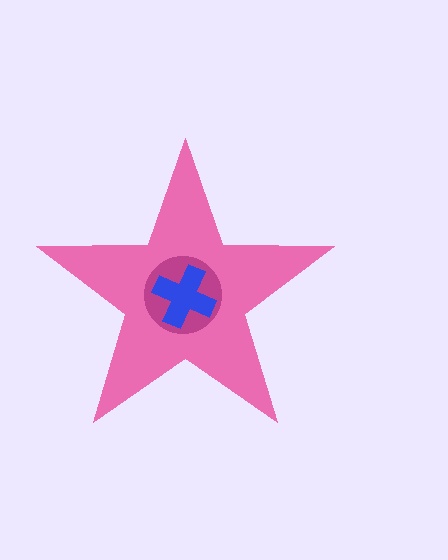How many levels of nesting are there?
3.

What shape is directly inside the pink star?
The magenta circle.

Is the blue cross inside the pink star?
Yes.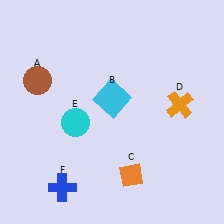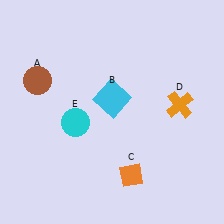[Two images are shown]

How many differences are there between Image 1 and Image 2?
There is 1 difference between the two images.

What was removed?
The blue cross (F) was removed in Image 2.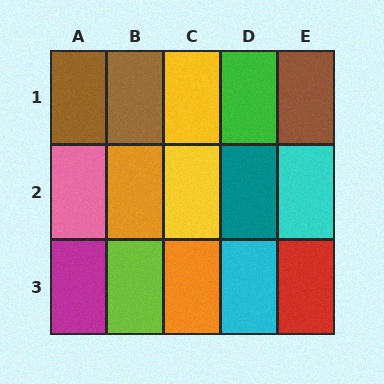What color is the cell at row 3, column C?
Orange.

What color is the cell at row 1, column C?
Yellow.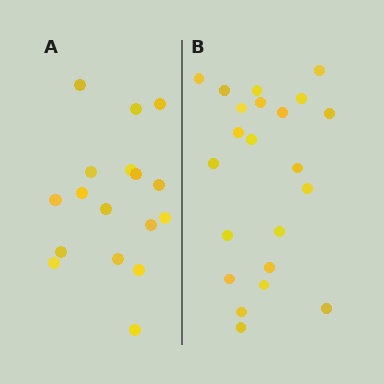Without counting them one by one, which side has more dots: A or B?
Region B (the right region) has more dots.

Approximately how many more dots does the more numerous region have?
Region B has about 5 more dots than region A.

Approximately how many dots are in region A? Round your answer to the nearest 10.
About 20 dots. (The exact count is 17, which rounds to 20.)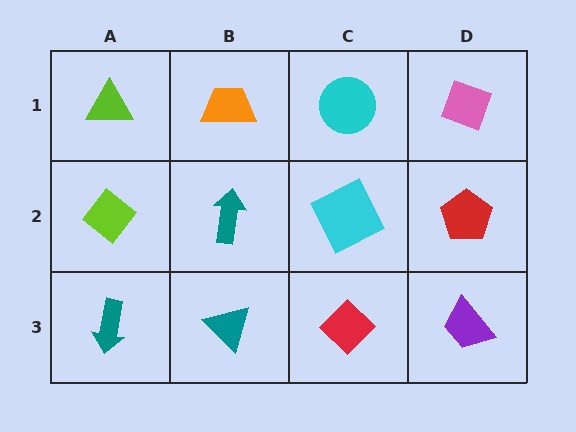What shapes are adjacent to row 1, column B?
A teal arrow (row 2, column B), a lime triangle (row 1, column A), a cyan circle (row 1, column C).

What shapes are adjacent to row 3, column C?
A cyan square (row 2, column C), a teal triangle (row 3, column B), a purple trapezoid (row 3, column D).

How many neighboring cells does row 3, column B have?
3.